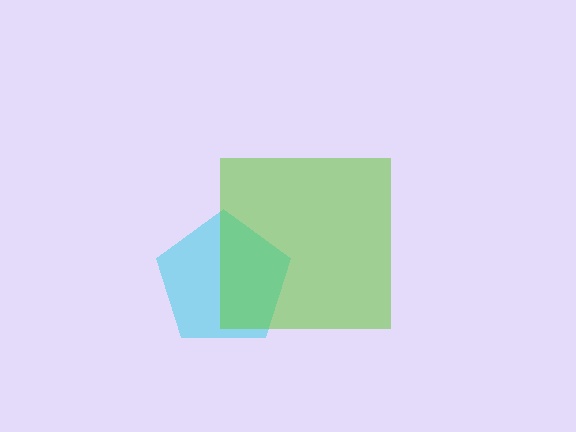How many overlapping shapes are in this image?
There are 2 overlapping shapes in the image.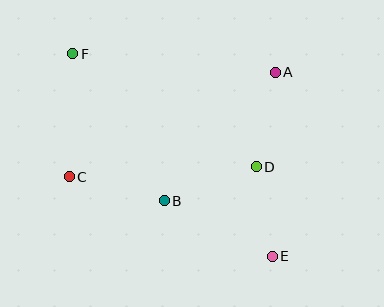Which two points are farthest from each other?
Points E and F are farthest from each other.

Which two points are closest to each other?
Points D and E are closest to each other.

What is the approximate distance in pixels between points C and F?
The distance between C and F is approximately 123 pixels.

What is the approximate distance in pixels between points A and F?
The distance between A and F is approximately 204 pixels.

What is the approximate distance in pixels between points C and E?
The distance between C and E is approximately 218 pixels.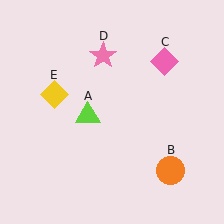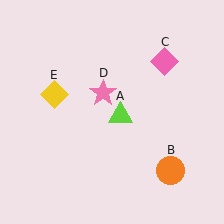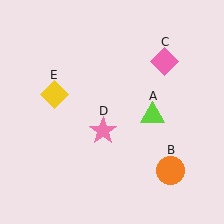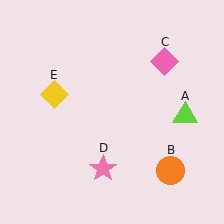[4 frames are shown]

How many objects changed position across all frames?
2 objects changed position: lime triangle (object A), pink star (object D).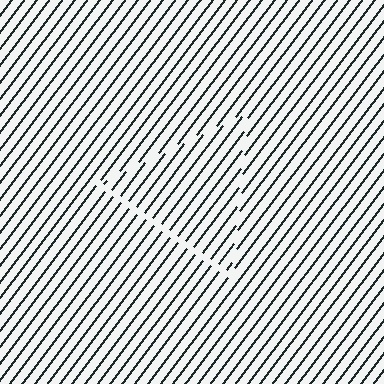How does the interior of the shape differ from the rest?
The interior of the shape contains the same grating, shifted by half a period — the contour is defined by the phase discontinuity where line-ends from the inner and outer gratings abut.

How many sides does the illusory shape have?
3 sides — the line-ends trace a triangle.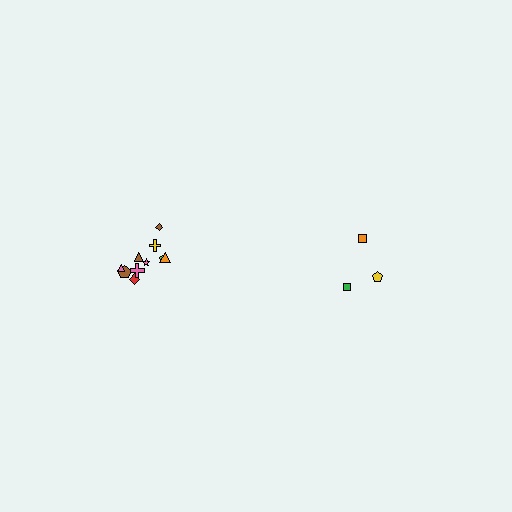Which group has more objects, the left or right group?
The left group.